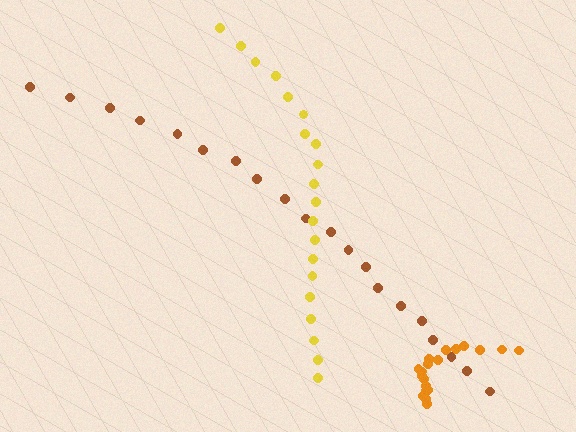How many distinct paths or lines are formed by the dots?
There are 3 distinct paths.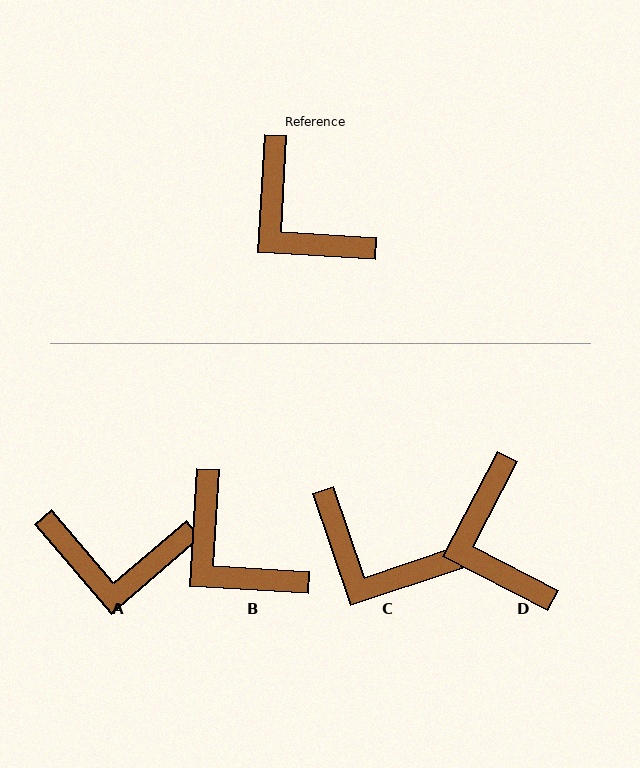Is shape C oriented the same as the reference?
No, it is off by about 22 degrees.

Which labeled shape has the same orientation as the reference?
B.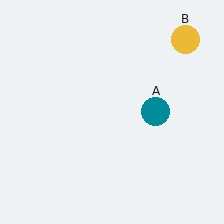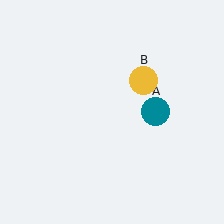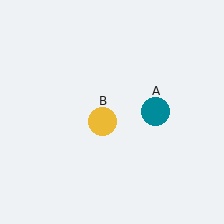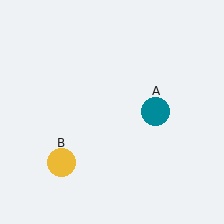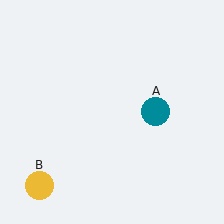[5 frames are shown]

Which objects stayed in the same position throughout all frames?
Teal circle (object A) remained stationary.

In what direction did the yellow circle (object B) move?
The yellow circle (object B) moved down and to the left.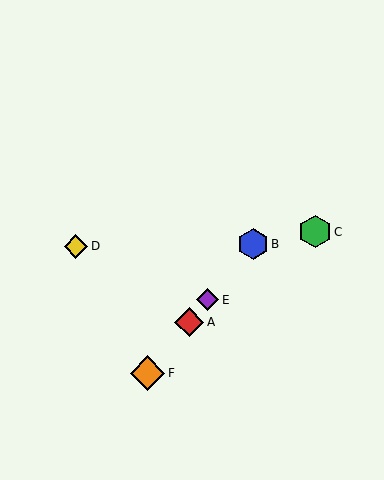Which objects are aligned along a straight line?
Objects A, B, E, F are aligned along a straight line.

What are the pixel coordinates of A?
Object A is at (189, 322).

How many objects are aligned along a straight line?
4 objects (A, B, E, F) are aligned along a straight line.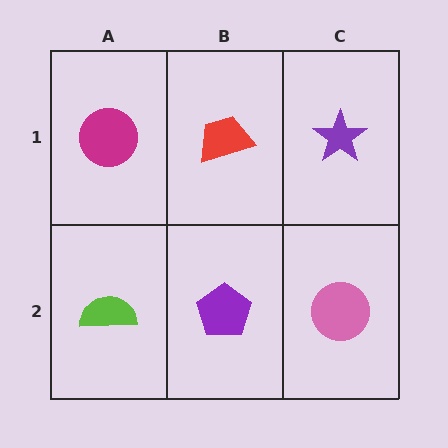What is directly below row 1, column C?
A pink circle.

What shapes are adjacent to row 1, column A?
A lime semicircle (row 2, column A), a red trapezoid (row 1, column B).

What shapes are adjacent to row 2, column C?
A purple star (row 1, column C), a purple pentagon (row 2, column B).